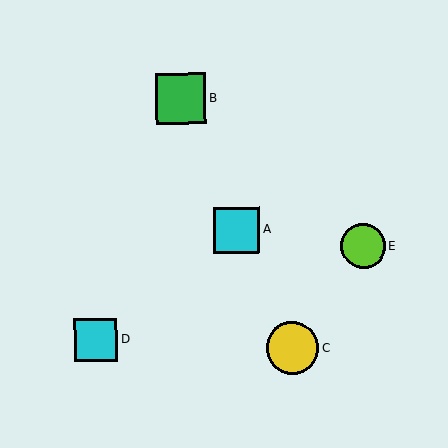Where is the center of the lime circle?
The center of the lime circle is at (363, 246).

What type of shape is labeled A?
Shape A is a cyan square.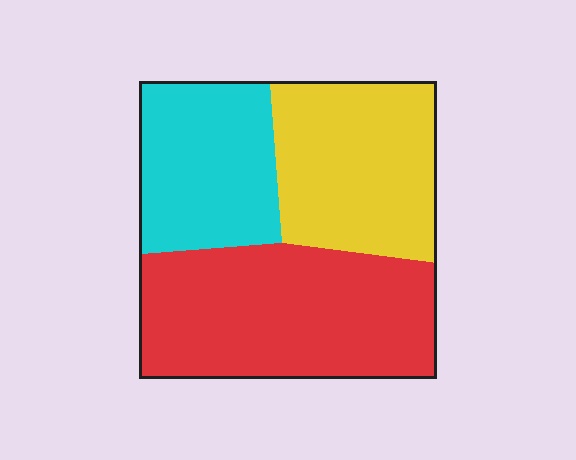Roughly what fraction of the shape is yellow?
Yellow covers around 30% of the shape.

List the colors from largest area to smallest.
From largest to smallest: red, yellow, cyan.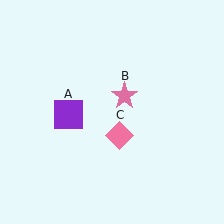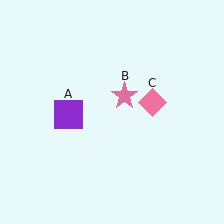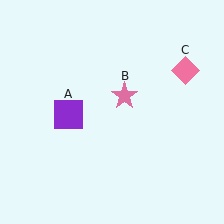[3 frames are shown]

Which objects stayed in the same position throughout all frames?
Purple square (object A) and pink star (object B) remained stationary.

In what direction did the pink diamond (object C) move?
The pink diamond (object C) moved up and to the right.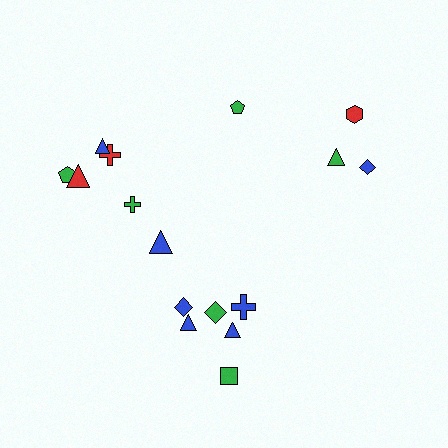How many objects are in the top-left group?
There are 6 objects.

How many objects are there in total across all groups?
There are 16 objects.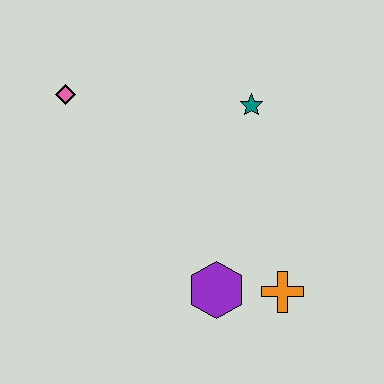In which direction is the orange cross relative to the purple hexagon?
The orange cross is to the right of the purple hexagon.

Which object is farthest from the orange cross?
The pink diamond is farthest from the orange cross.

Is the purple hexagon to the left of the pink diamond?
No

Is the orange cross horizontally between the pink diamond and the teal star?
No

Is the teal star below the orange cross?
No